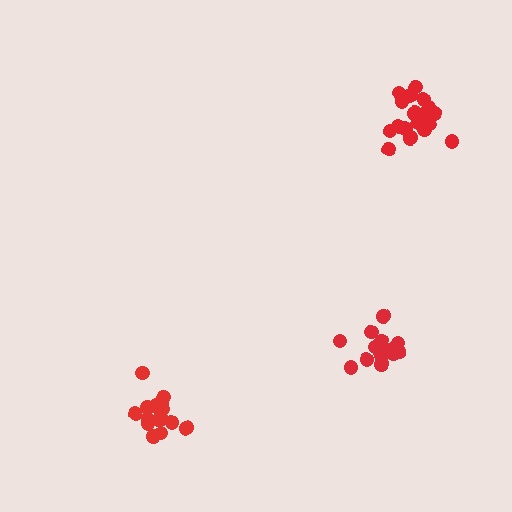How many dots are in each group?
Group 1: 14 dots, Group 2: 17 dots, Group 3: 18 dots (49 total).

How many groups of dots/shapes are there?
There are 3 groups.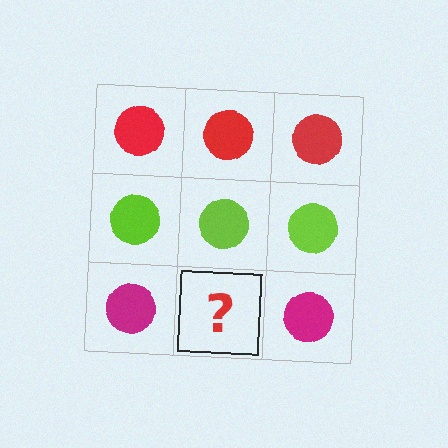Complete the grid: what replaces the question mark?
The question mark should be replaced with a magenta circle.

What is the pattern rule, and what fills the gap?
The rule is that each row has a consistent color. The gap should be filled with a magenta circle.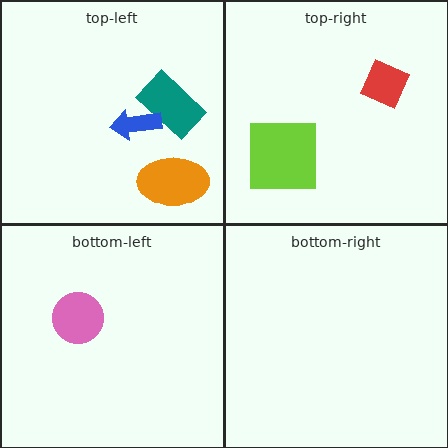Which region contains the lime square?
The top-right region.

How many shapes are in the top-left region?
3.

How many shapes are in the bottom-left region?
1.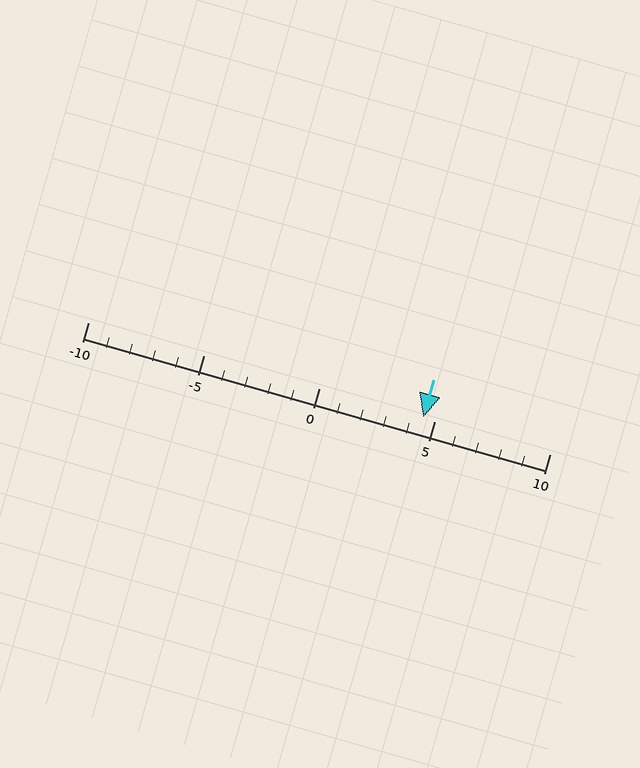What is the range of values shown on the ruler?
The ruler shows values from -10 to 10.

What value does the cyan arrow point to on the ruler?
The cyan arrow points to approximately 4.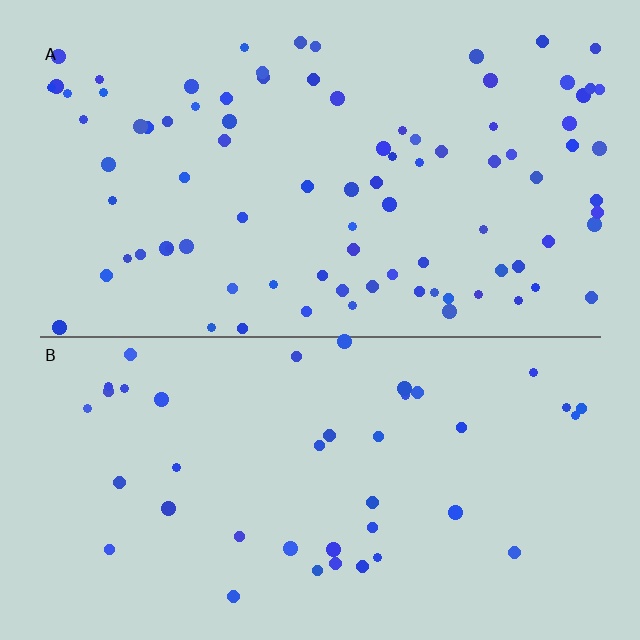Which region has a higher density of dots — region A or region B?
A (the top).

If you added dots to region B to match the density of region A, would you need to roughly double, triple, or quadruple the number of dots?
Approximately double.